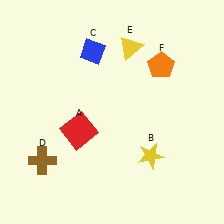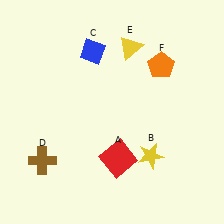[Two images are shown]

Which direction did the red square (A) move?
The red square (A) moved right.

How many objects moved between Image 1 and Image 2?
1 object moved between the two images.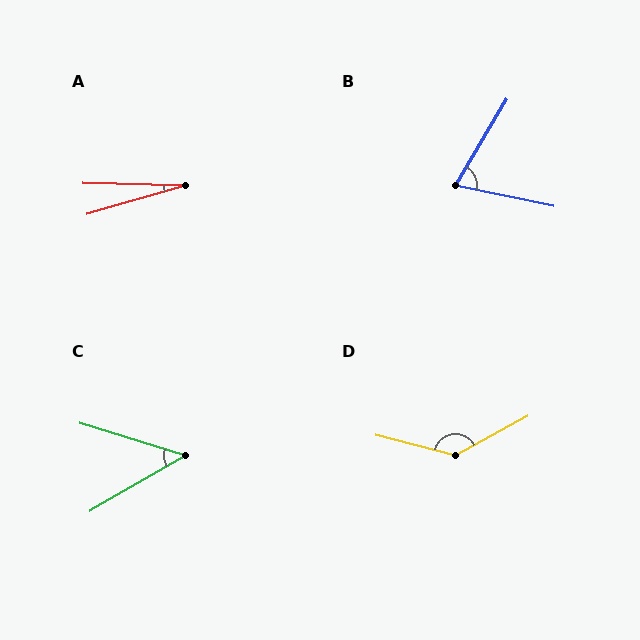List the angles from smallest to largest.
A (17°), C (47°), B (71°), D (137°).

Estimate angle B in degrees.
Approximately 71 degrees.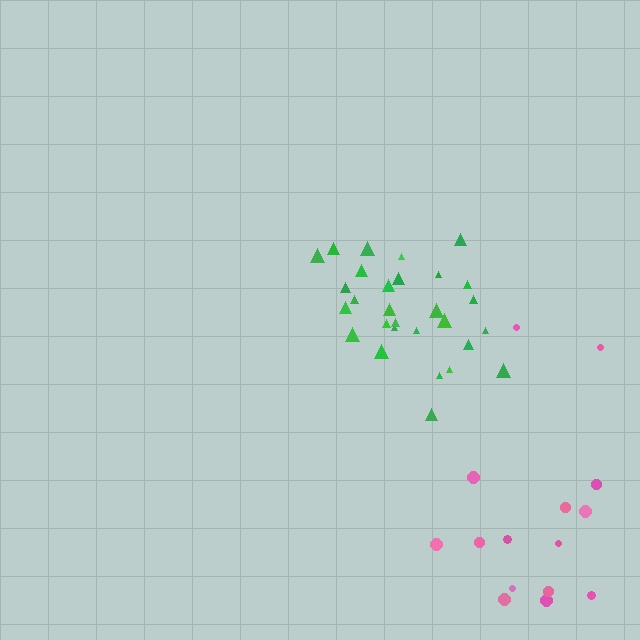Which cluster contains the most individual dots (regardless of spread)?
Green (30).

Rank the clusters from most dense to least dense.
green, pink.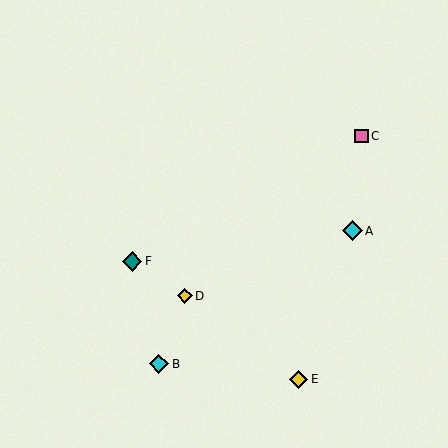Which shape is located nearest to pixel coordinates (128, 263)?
The teal diamond (labeled F) at (132, 261) is nearest to that location.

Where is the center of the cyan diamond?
The center of the cyan diamond is at (352, 231).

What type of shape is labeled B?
Shape B is a cyan diamond.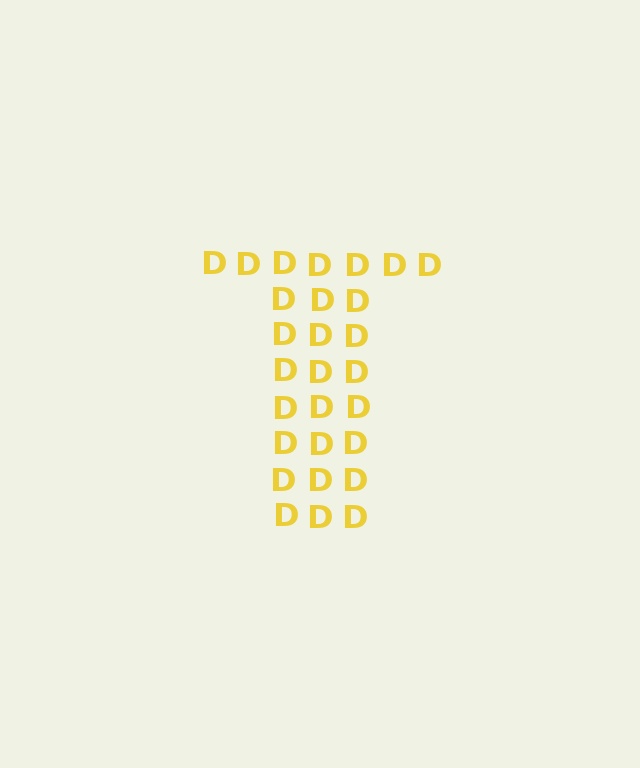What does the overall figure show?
The overall figure shows the letter T.